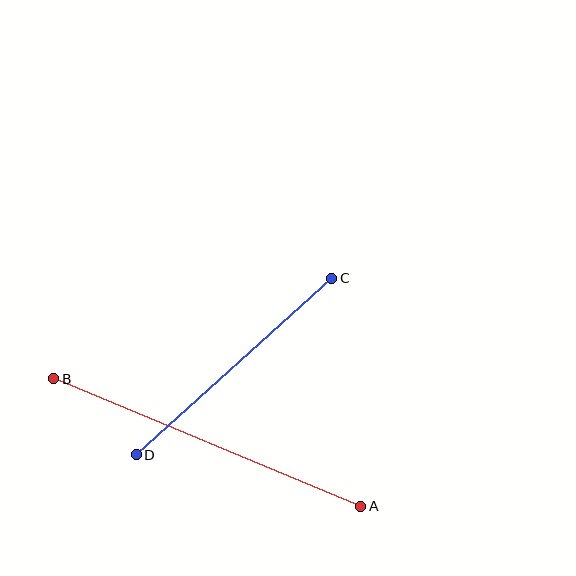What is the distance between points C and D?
The distance is approximately 263 pixels.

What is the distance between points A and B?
The distance is approximately 332 pixels.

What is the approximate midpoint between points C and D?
The midpoint is at approximately (234, 366) pixels.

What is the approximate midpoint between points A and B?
The midpoint is at approximately (207, 442) pixels.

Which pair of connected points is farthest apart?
Points A and B are farthest apart.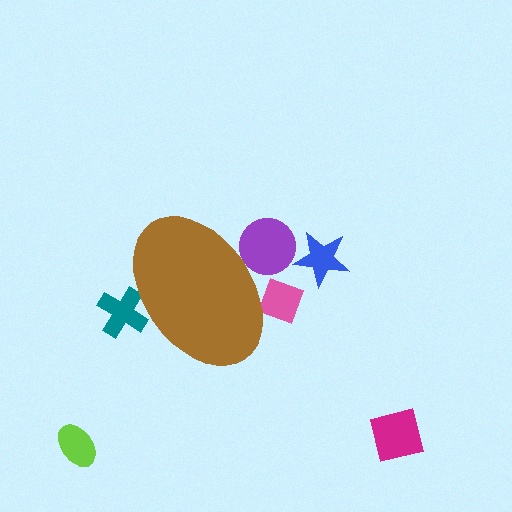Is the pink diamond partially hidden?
Yes, the pink diamond is partially hidden behind the brown ellipse.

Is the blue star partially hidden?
No, the blue star is fully visible.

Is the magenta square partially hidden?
No, the magenta square is fully visible.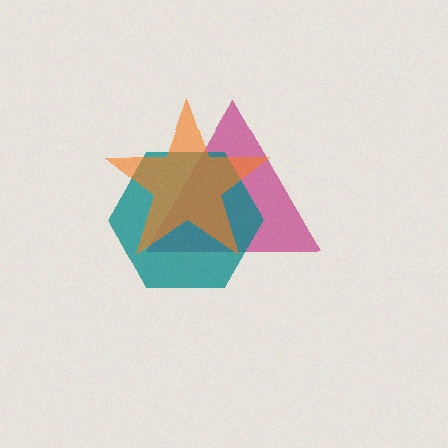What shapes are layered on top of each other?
The layered shapes are: a magenta triangle, a teal hexagon, an orange star.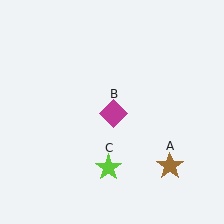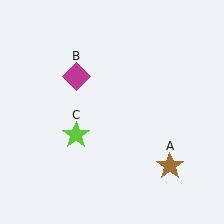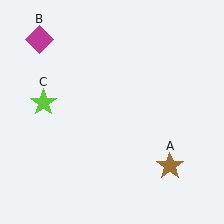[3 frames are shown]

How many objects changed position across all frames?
2 objects changed position: magenta diamond (object B), lime star (object C).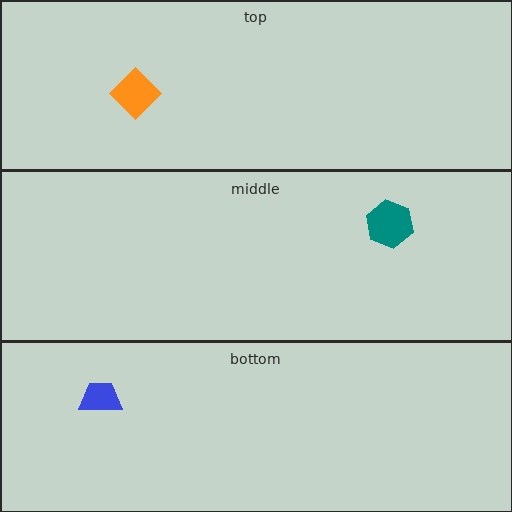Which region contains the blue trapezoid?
The bottom region.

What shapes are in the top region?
The orange diamond.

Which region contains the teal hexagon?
The middle region.